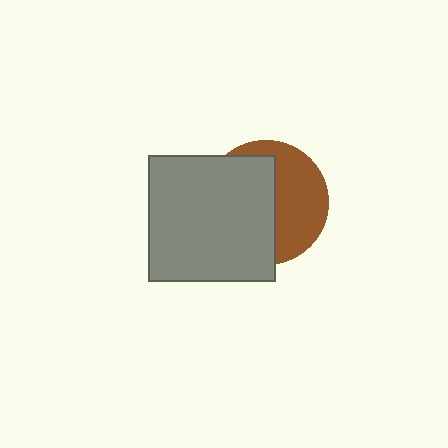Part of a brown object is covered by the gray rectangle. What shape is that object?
It is a circle.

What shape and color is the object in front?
The object in front is a gray rectangle.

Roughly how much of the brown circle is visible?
About half of it is visible (roughly 45%).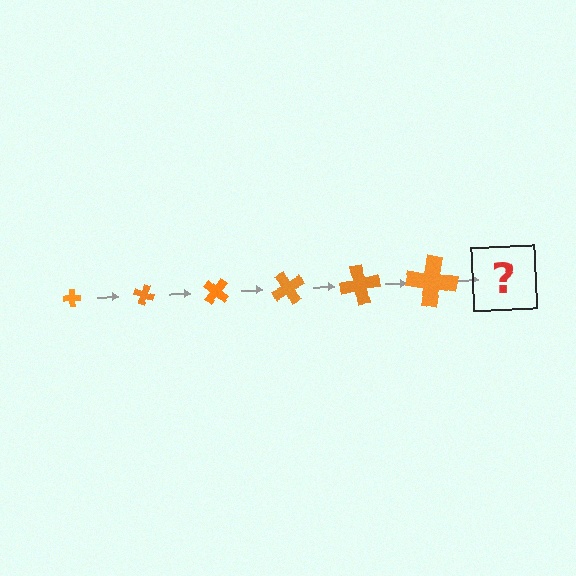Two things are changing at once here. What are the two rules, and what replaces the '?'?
The two rules are that the cross grows larger each step and it rotates 20 degrees each step. The '?' should be a cross, larger than the previous one and rotated 120 degrees from the start.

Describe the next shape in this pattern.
It should be a cross, larger than the previous one and rotated 120 degrees from the start.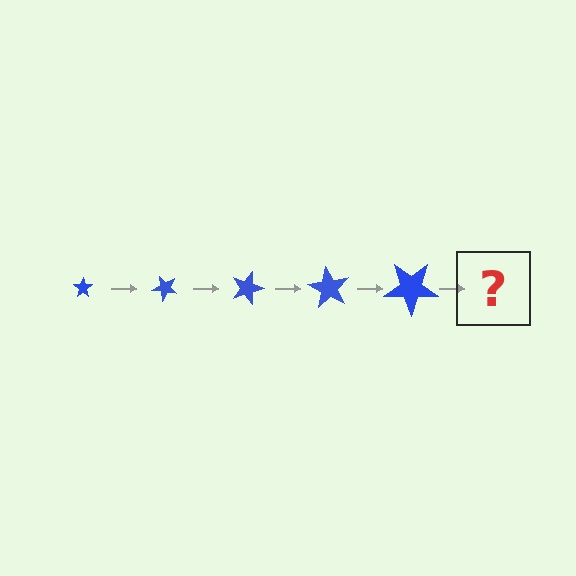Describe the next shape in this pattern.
It should be a star, larger than the previous one and rotated 225 degrees from the start.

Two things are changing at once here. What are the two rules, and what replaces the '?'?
The two rules are that the star grows larger each step and it rotates 45 degrees each step. The '?' should be a star, larger than the previous one and rotated 225 degrees from the start.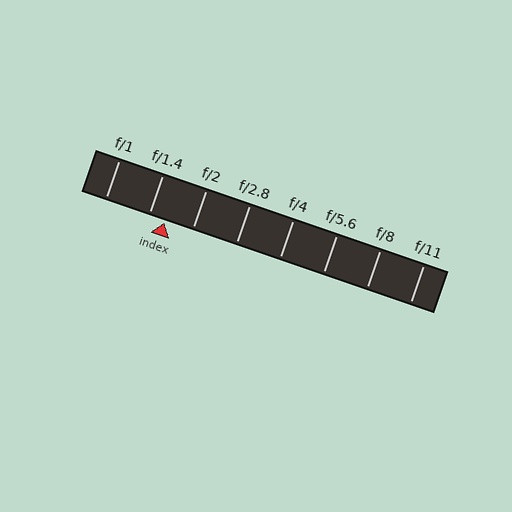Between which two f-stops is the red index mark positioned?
The index mark is between f/1.4 and f/2.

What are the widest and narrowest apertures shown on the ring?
The widest aperture shown is f/1 and the narrowest is f/11.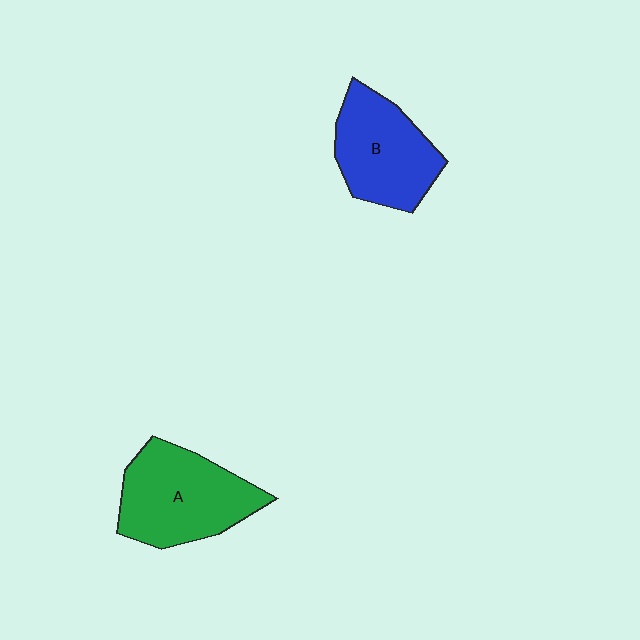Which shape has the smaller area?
Shape B (blue).